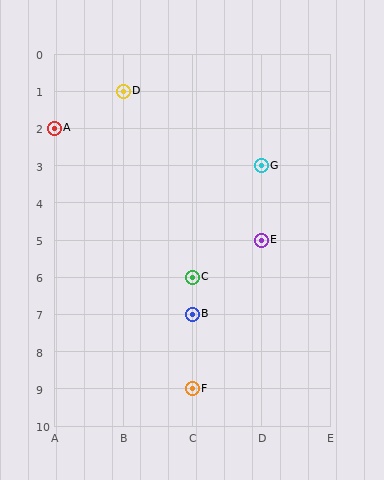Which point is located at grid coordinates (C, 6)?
Point C is at (C, 6).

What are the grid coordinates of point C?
Point C is at grid coordinates (C, 6).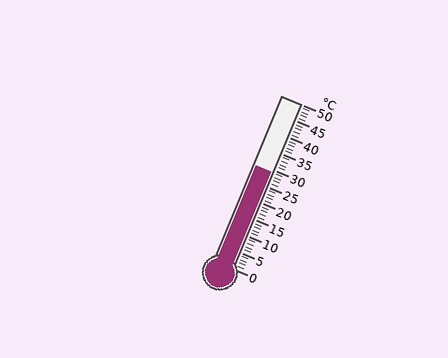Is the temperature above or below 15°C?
The temperature is above 15°C.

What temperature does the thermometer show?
The thermometer shows approximately 29°C.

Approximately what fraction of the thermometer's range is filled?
The thermometer is filled to approximately 60% of its range.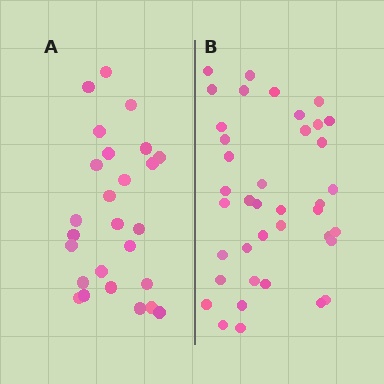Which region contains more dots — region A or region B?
Region B (the right region) has more dots.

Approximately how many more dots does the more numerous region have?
Region B has approximately 15 more dots than region A.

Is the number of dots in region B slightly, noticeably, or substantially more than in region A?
Region B has substantially more. The ratio is roughly 1.5 to 1.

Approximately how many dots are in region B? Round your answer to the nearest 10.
About 40 dots. (The exact count is 39, which rounds to 40.)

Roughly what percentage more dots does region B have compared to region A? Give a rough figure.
About 50% more.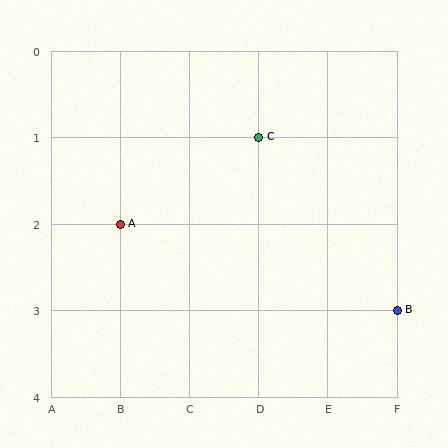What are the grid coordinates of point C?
Point C is at grid coordinates (D, 1).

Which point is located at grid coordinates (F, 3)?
Point B is at (F, 3).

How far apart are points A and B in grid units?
Points A and B are 4 columns and 1 row apart (about 4.1 grid units diagonally).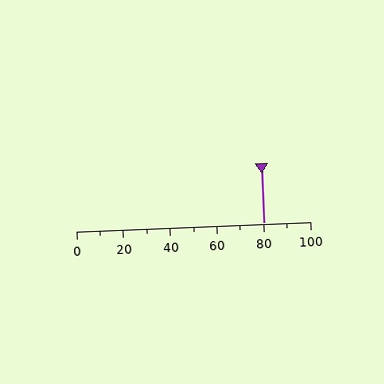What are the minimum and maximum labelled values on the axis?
The axis runs from 0 to 100.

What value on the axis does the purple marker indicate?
The marker indicates approximately 80.